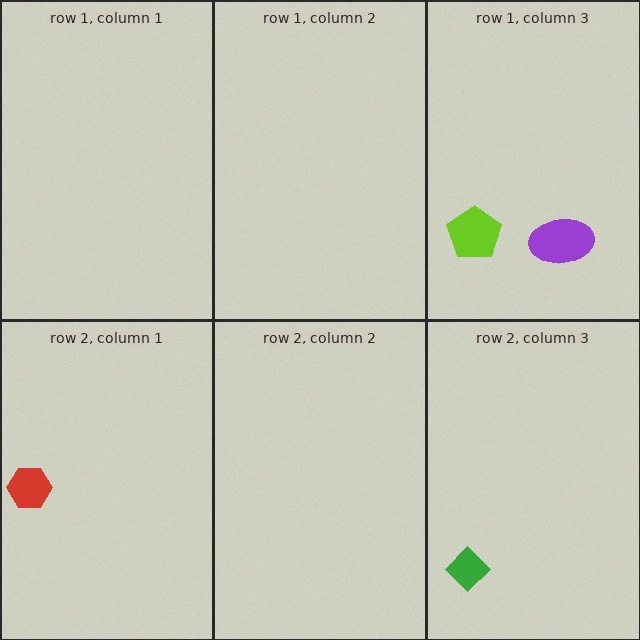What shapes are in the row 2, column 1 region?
The red hexagon.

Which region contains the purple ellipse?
The row 1, column 3 region.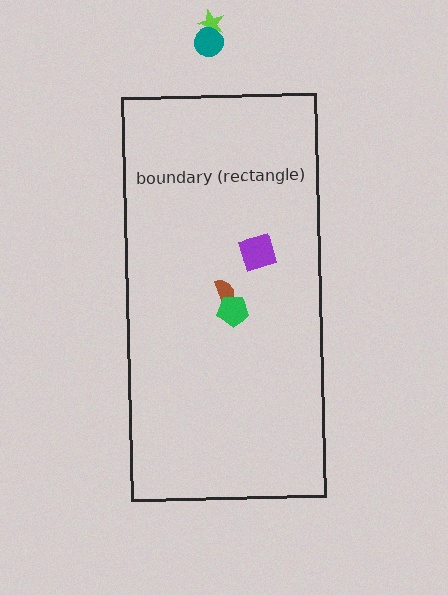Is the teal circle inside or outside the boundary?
Outside.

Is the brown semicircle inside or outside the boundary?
Inside.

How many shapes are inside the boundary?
3 inside, 2 outside.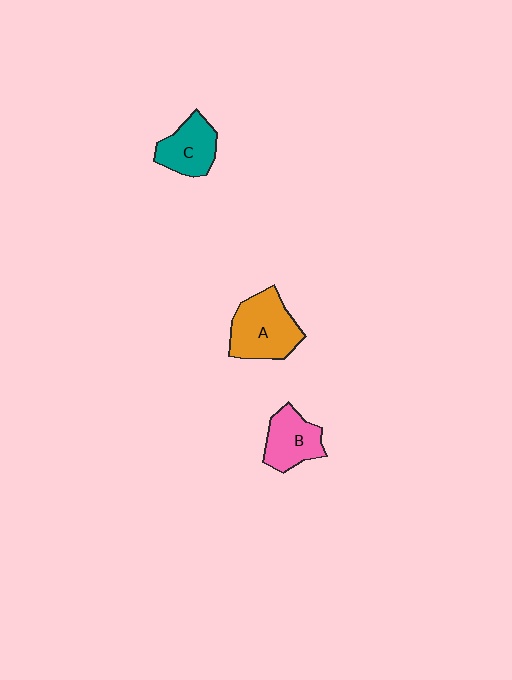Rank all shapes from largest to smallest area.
From largest to smallest: A (orange), B (pink), C (teal).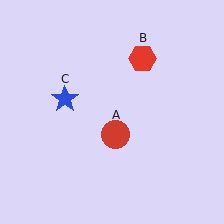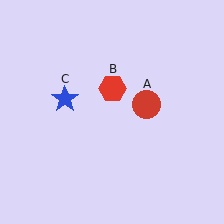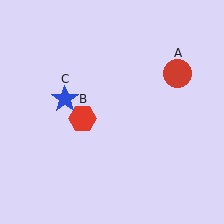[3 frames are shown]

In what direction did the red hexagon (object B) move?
The red hexagon (object B) moved down and to the left.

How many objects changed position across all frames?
2 objects changed position: red circle (object A), red hexagon (object B).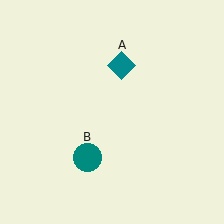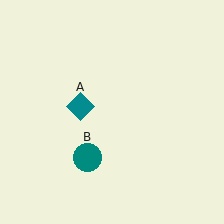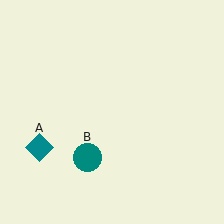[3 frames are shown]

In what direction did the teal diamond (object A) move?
The teal diamond (object A) moved down and to the left.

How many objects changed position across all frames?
1 object changed position: teal diamond (object A).